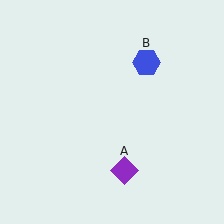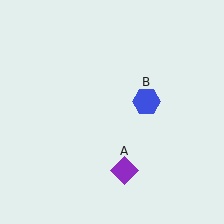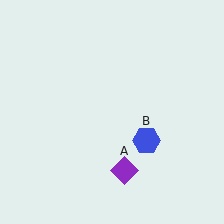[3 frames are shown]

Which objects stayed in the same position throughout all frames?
Purple diamond (object A) remained stationary.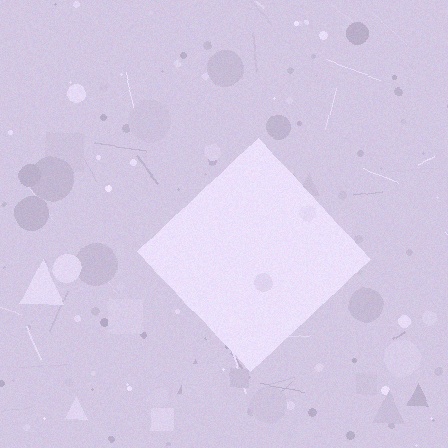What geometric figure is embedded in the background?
A diamond is embedded in the background.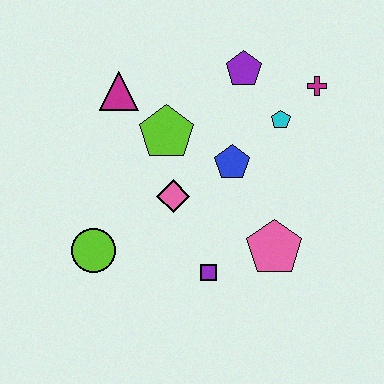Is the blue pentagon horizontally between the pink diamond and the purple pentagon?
Yes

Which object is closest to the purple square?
The pink pentagon is closest to the purple square.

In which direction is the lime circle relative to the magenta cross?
The lime circle is to the left of the magenta cross.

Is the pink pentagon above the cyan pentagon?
No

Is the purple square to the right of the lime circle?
Yes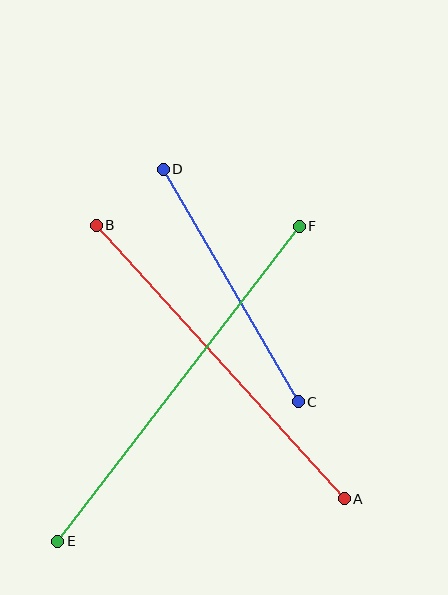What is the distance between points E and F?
The distance is approximately 397 pixels.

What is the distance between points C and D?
The distance is approximately 269 pixels.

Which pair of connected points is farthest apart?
Points E and F are farthest apart.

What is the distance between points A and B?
The distance is approximately 369 pixels.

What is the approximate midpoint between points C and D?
The midpoint is at approximately (231, 286) pixels.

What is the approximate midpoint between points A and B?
The midpoint is at approximately (220, 362) pixels.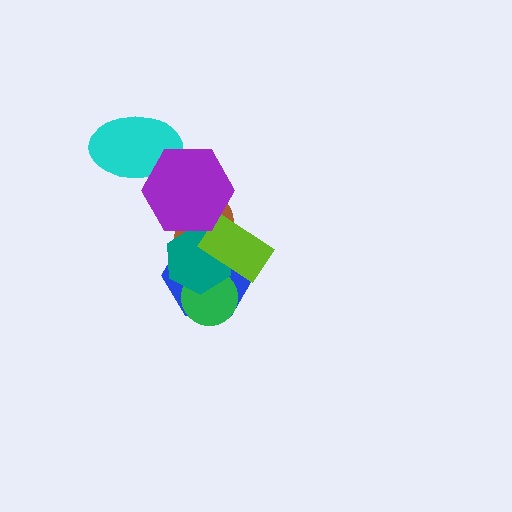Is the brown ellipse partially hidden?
Yes, it is partially covered by another shape.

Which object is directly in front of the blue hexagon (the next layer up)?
The green circle is directly in front of the blue hexagon.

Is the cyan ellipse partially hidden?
Yes, it is partially covered by another shape.